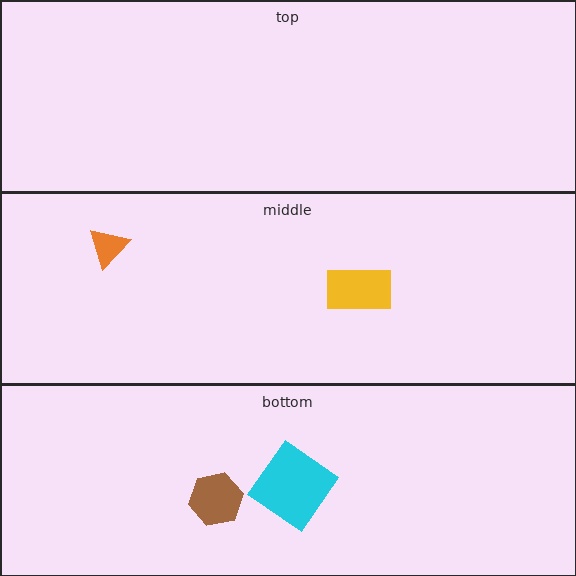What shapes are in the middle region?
The yellow rectangle, the orange triangle.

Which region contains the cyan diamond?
The bottom region.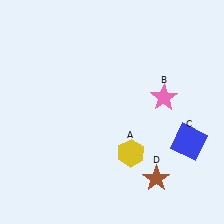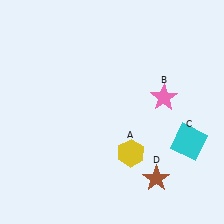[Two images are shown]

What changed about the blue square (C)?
In Image 1, C is blue. In Image 2, it changed to cyan.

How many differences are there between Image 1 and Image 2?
There is 1 difference between the two images.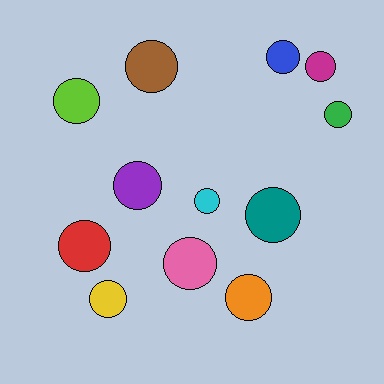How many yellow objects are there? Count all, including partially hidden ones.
There is 1 yellow object.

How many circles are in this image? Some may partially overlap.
There are 12 circles.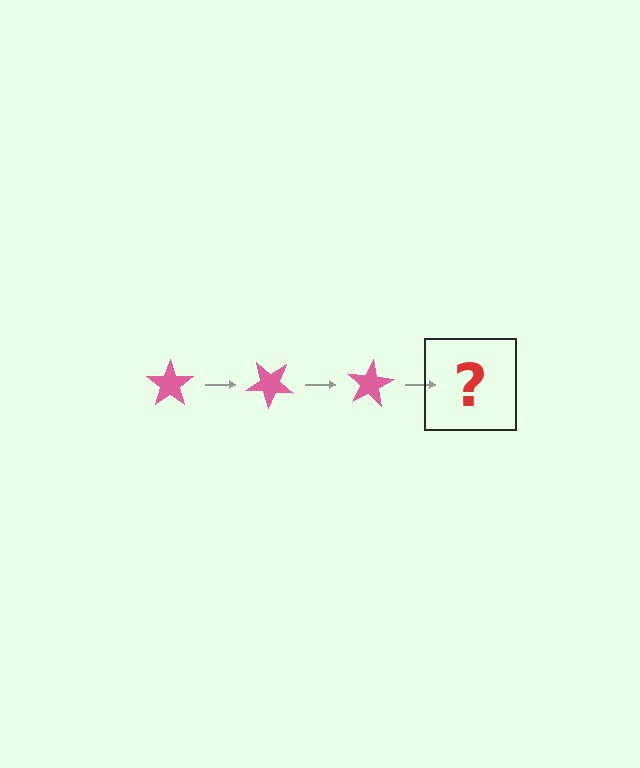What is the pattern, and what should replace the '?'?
The pattern is that the star rotates 40 degrees each step. The '?' should be a pink star rotated 120 degrees.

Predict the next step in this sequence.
The next step is a pink star rotated 120 degrees.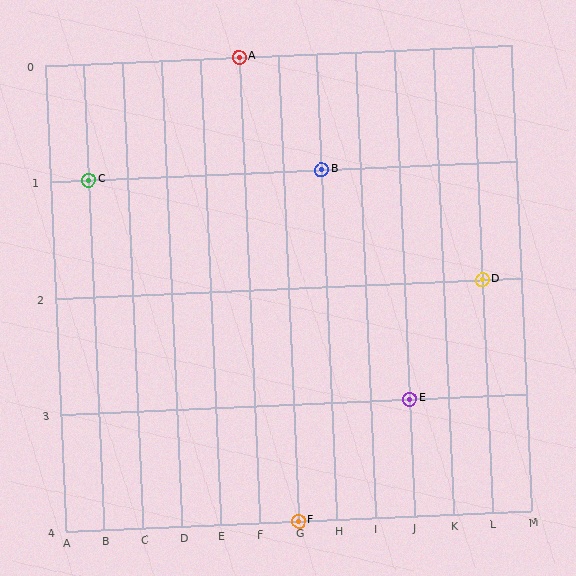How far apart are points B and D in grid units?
Points B and D are 4 columns and 1 row apart (about 4.1 grid units diagonally).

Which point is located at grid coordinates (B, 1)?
Point C is at (B, 1).